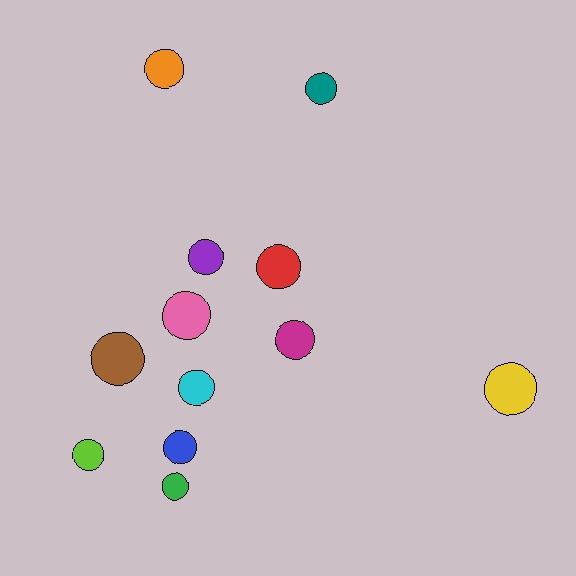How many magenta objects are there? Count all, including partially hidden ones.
There is 1 magenta object.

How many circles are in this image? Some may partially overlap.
There are 12 circles.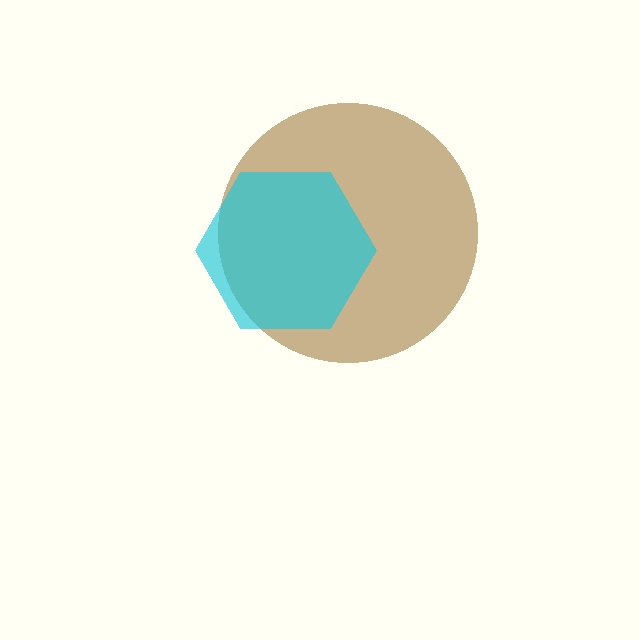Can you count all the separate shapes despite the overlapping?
Yes, there are 2 separate shapes.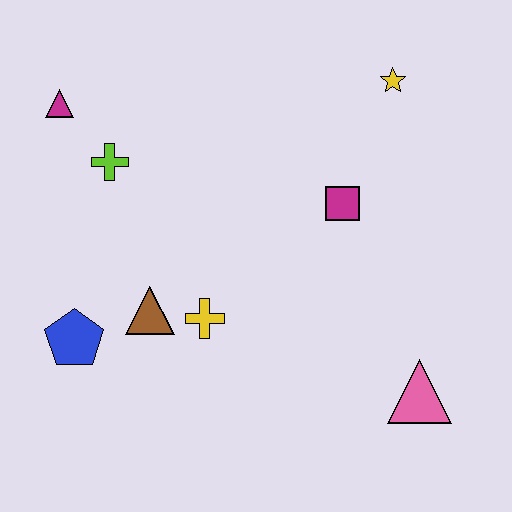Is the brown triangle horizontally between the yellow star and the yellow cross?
No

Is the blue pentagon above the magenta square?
No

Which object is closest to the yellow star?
The magenta square is closest to the yellow star.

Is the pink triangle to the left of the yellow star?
No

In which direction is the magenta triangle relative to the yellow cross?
The magenta triangle is above the yellow cross.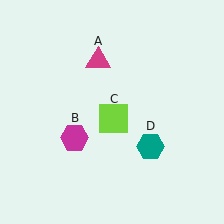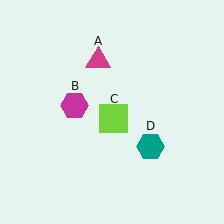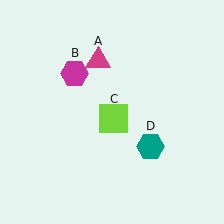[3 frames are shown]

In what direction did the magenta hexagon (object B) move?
The magenta hexagon (object B) moved up.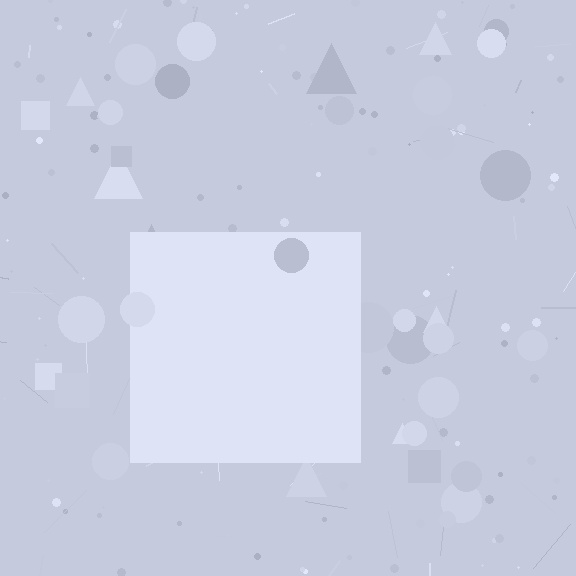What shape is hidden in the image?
A square is hidden in the image.